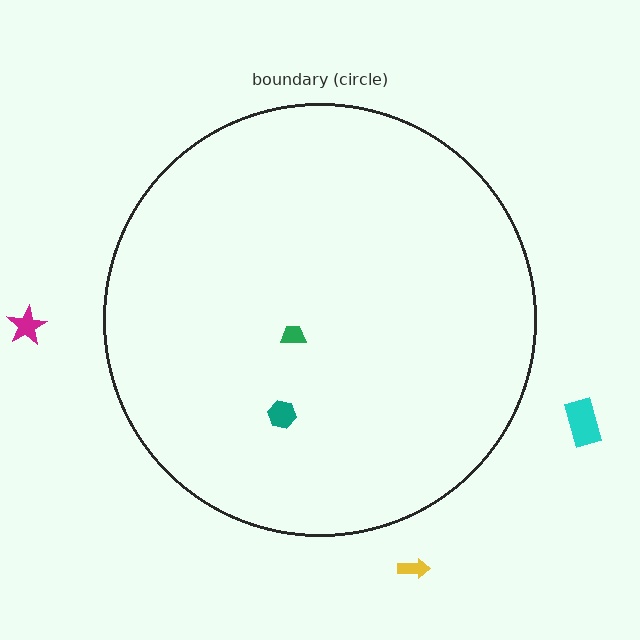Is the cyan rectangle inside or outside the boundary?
Outside.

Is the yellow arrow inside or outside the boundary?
Outside.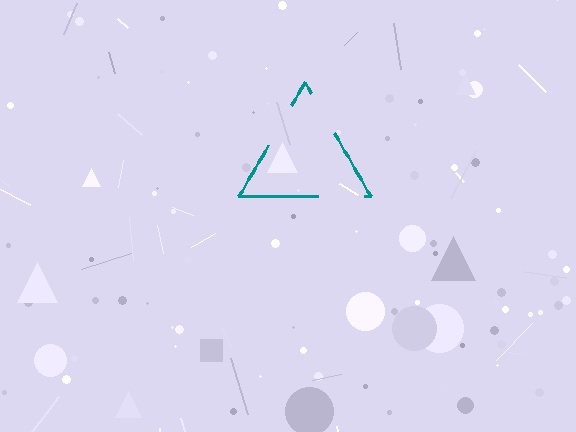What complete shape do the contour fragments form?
The contour fragments form a triangle.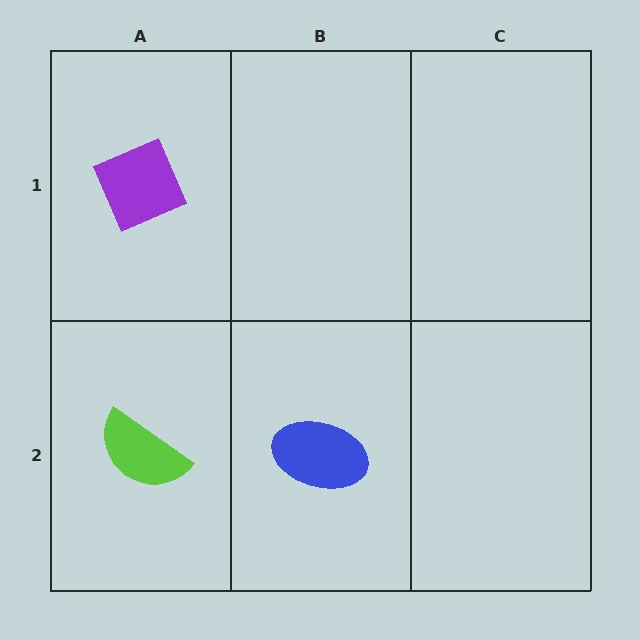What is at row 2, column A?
A lime semicircle.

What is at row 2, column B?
A blue ellipse.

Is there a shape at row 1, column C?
No, that cell is empty.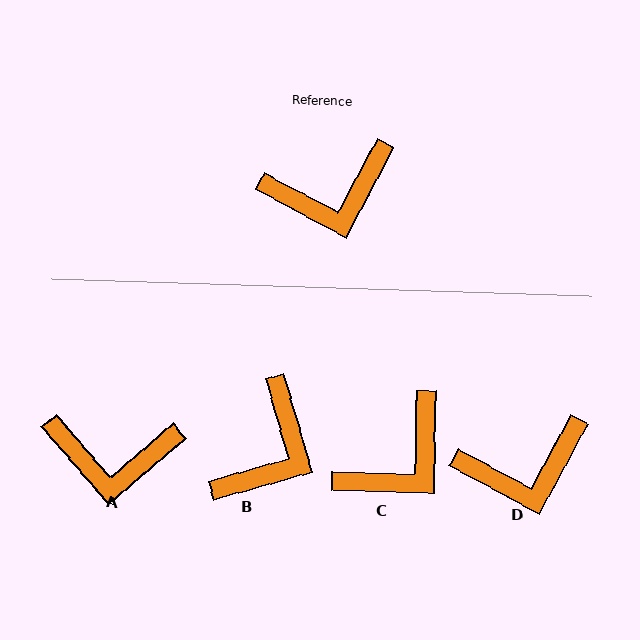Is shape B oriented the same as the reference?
No, it is off by about 44 degrees.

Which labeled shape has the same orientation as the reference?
D.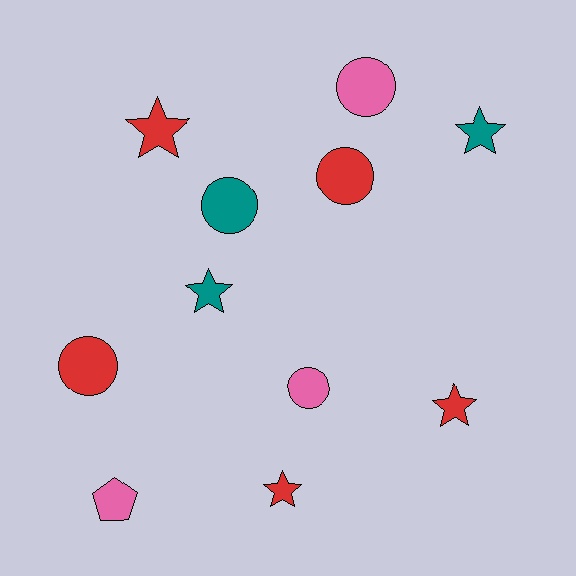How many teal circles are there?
There is 1 teal circle.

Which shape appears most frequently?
Star, with 5 objects.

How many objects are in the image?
There are 11 objects.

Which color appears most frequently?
Red, with 5 objects.